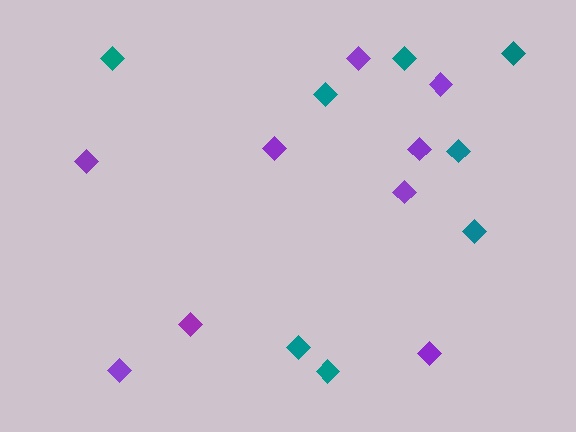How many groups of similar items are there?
There are 2 groups: one group of teal diamonds (8) and one group of purple diamonds (9).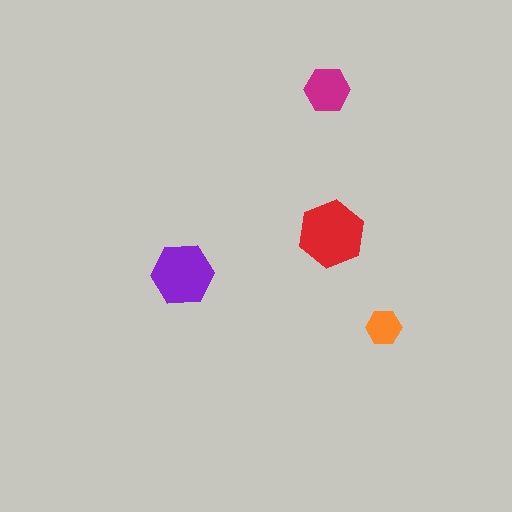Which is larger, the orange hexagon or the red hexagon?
The red one.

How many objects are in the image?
There are 4 objects in the image.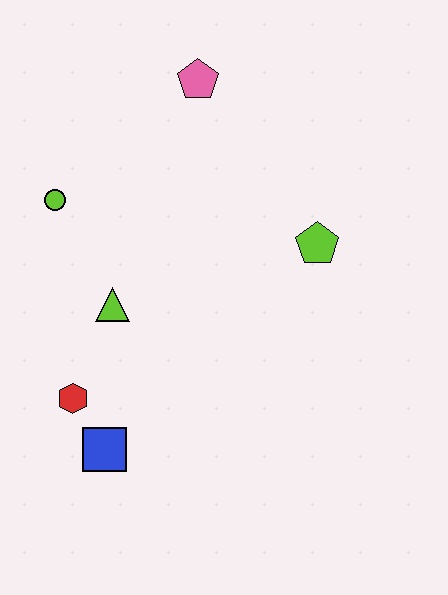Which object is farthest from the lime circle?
The lime pentagon is farthest from the lime circle.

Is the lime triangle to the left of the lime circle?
No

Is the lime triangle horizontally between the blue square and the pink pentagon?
Yes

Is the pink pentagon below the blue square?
No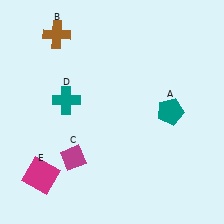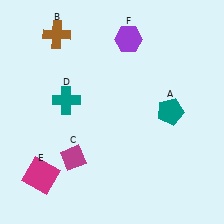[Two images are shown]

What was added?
A purple hexagon (F) was added in Image 2.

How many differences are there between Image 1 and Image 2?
There is 1 difference between the two images.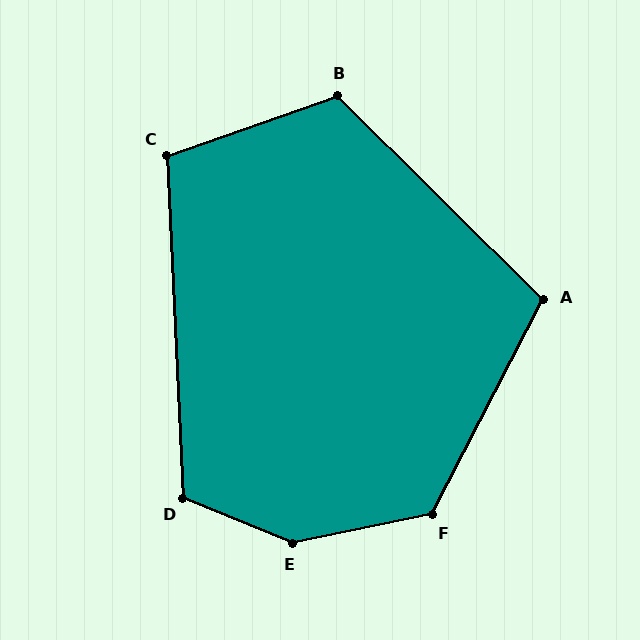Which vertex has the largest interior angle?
E, at approximately 146 degrees.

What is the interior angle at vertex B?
Approximately 116 degrees (obtuse).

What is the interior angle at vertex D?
Approximately 115 degrees (obtuse).